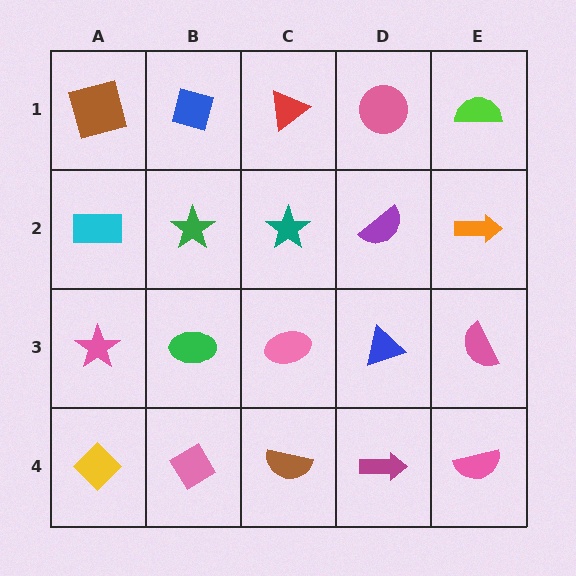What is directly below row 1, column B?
A green star.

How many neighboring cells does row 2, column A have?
3.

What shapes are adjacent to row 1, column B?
A green star (row 2, column B), a brown square (row 1, column A), a red triangle (row 1, column C).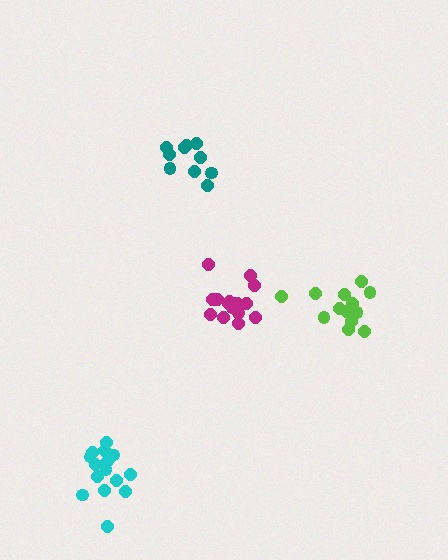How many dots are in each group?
Group 1: 14 dots, Group 2: 16 dots, Group 3: 16 dots, Group 4: 10 dots (56 total).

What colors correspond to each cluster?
The clusters are colored: lime, magenta, cyan, teal.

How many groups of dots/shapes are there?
There are 4 groups.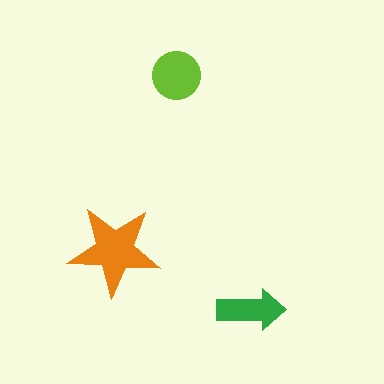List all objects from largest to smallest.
The orange star, the lime circle, the green arrow.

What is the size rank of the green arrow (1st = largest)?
3rd.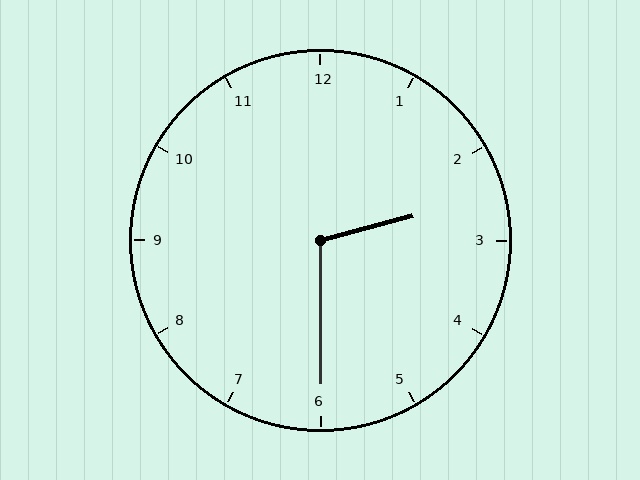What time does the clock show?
2:30.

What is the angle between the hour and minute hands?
Approximately 105 degrees.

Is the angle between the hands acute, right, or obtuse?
It is obtuse.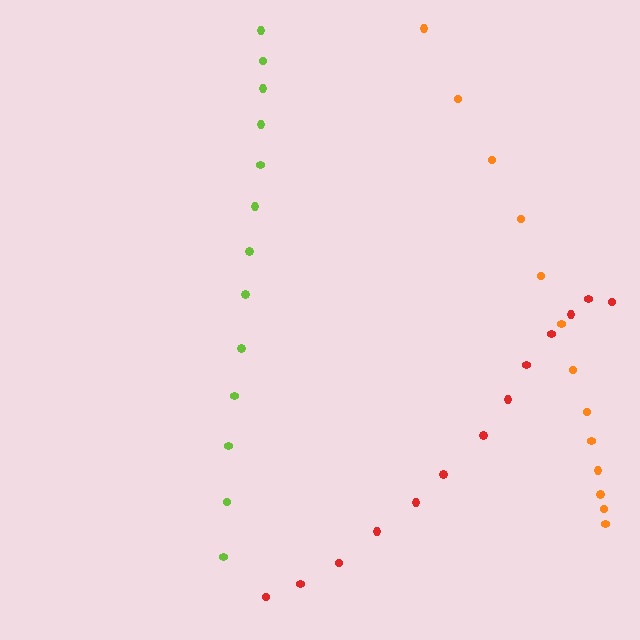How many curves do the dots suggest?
There are 3 distinct paths.